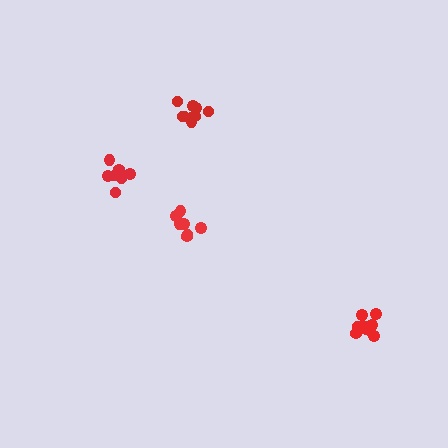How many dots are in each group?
Group 1: 7 dots, Group 2: 9 dots, Group 3: 8 dots, Group 4: 9 dots (33 total).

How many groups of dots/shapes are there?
There are 4 groups.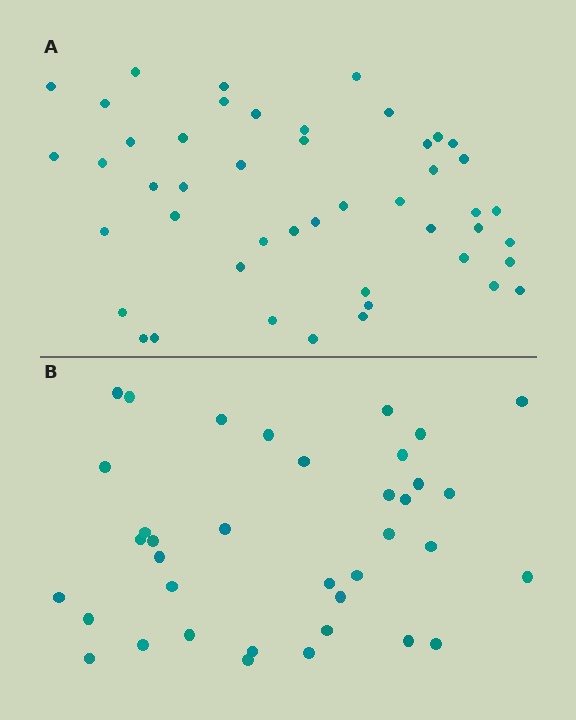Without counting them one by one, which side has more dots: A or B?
Region A (the top region) has more dots.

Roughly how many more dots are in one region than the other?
Region A has roughly 10 or so more dots than region B.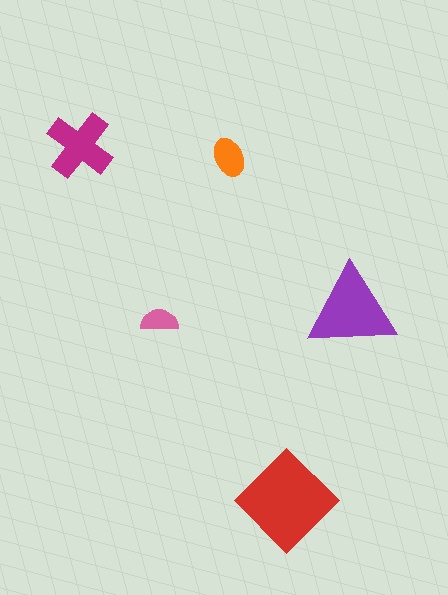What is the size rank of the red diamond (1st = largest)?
1st.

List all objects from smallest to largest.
The pink semicircle, the orange ellipse, the magenta cross, the purple triangle, the red diamond.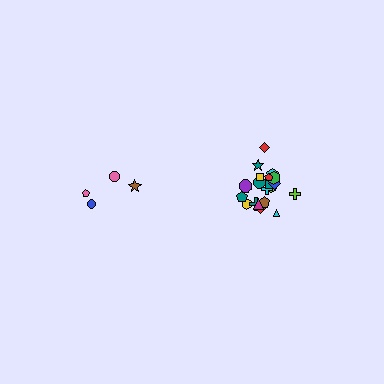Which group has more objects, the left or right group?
The right group.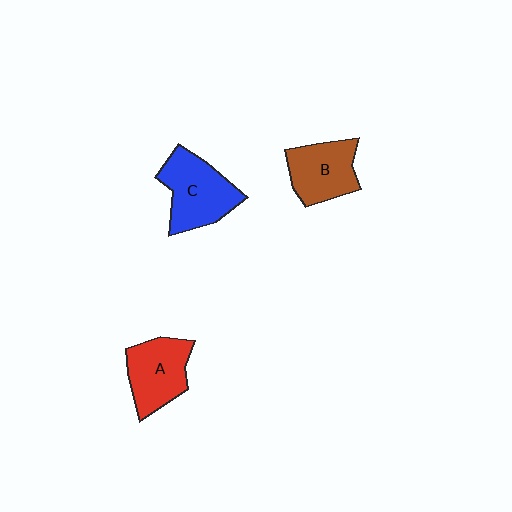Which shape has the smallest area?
Shape B (brown).